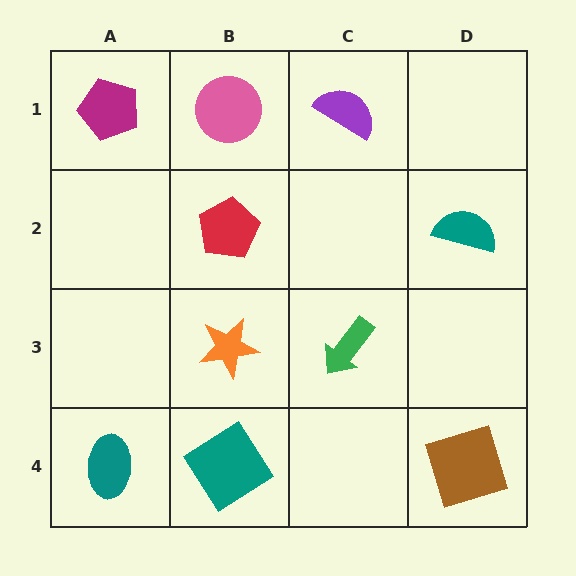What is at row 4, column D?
A brown square.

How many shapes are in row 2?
2 shapes.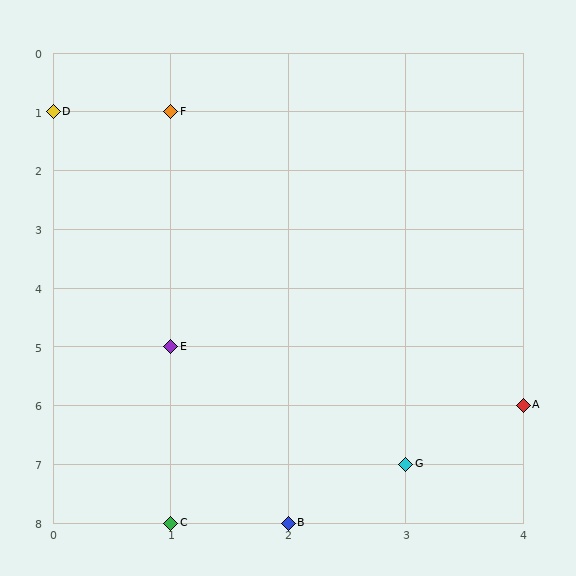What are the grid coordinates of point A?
Point A is at grid coordinates (4, 6).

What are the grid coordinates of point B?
Point B is at grid coordinates (2, 8).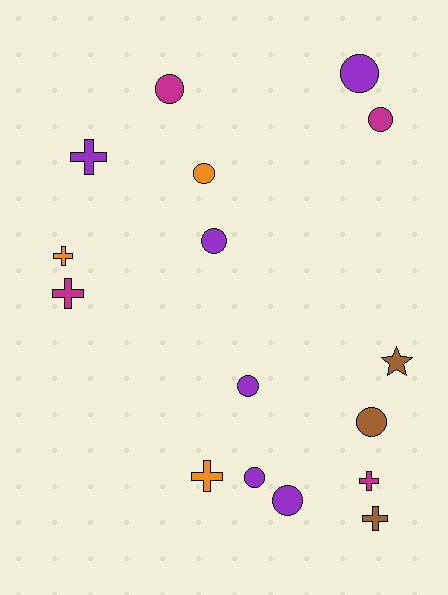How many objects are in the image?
There are 16 objects.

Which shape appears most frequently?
Circle, with 9 objects.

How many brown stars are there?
There is 1 brown star.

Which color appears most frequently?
Purple, with 6 objects.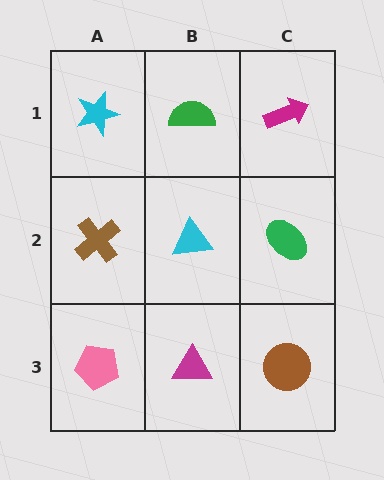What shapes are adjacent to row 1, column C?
A green ellipse (row 2, column C), a green semicircle (row 1, column B).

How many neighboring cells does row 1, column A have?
2.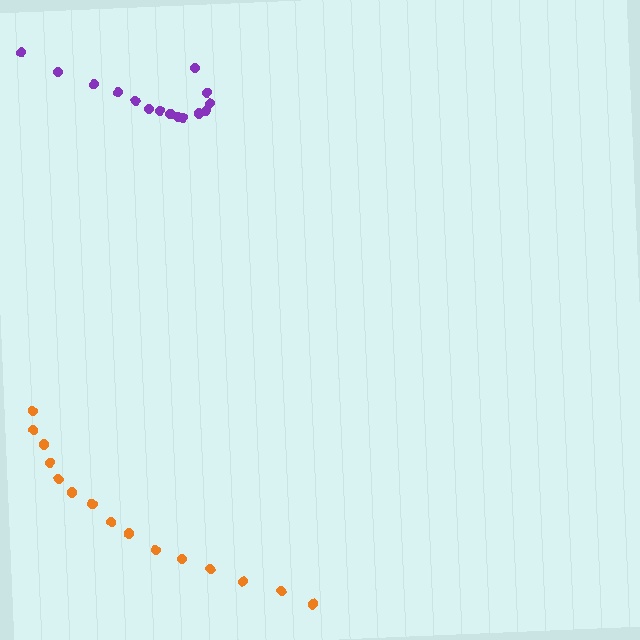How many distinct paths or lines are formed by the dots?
There are 2 distinct paths.